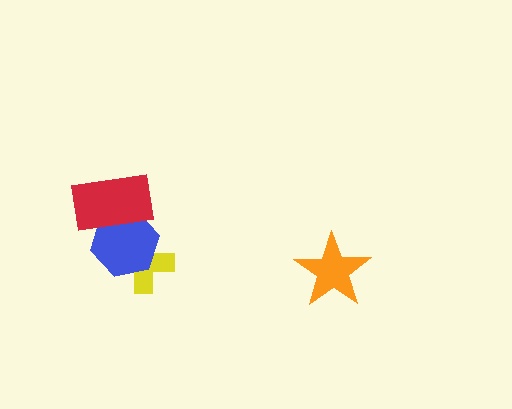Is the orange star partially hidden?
No, no other shape covers it.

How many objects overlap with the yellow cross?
1 object overlaps with the yellow cross.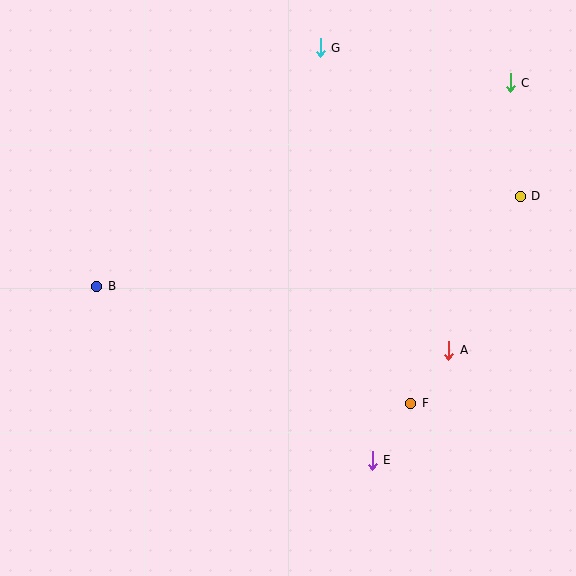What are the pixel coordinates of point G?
Point G is at (320, 48).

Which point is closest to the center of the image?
Point F at (411, 403) is closest to the center.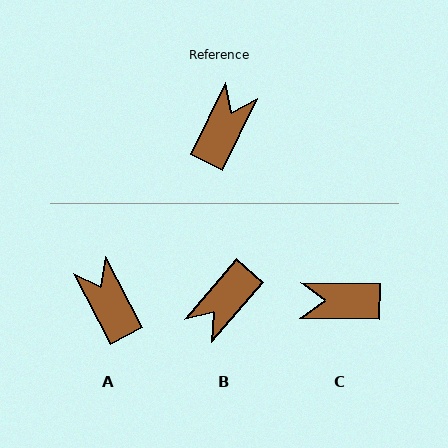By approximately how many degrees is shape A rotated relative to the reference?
Approximately 54 degrees counter-clockwise.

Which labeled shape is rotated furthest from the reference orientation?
B, about 165 degrees away.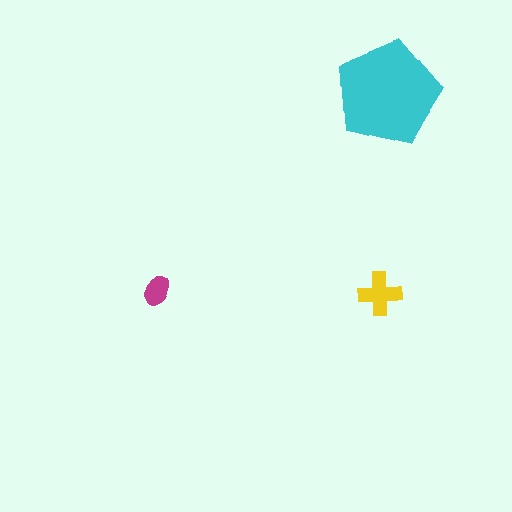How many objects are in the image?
There are 3 objects in the image.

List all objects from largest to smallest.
The cyan pentagon, the yellow cross, the magenta ellipse.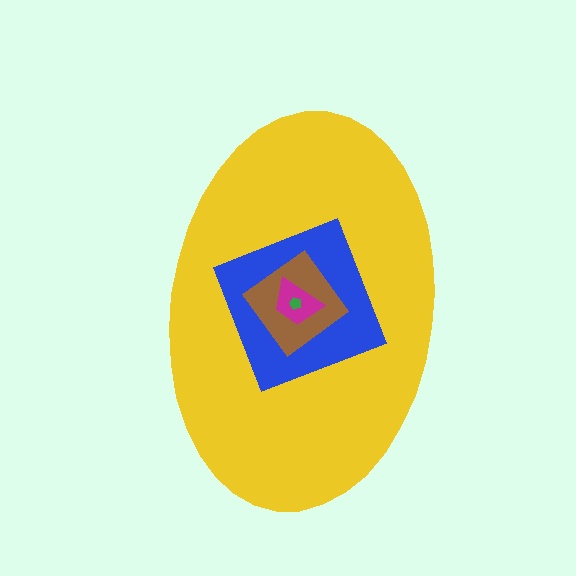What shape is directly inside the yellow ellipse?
The blue diamond.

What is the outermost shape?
The yellow ellipse.